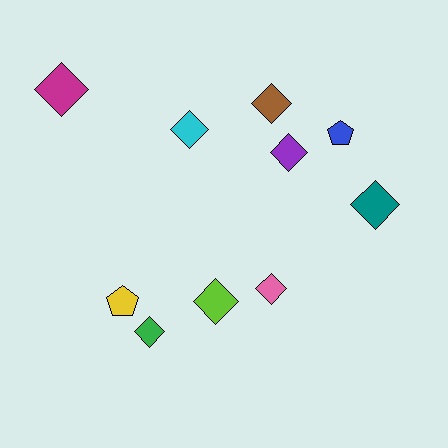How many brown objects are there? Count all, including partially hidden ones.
There is 1 brown object.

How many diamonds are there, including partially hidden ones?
There are 8 diamonds.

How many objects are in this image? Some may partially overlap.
There are 10 objects.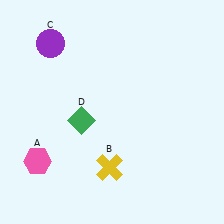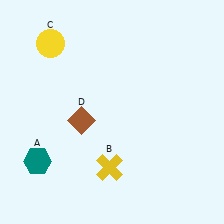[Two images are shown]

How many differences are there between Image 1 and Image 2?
There are 3 differences between the two images.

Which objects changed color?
A changed from pink to teal. C changed from purple to yellow. D changed from green to brown.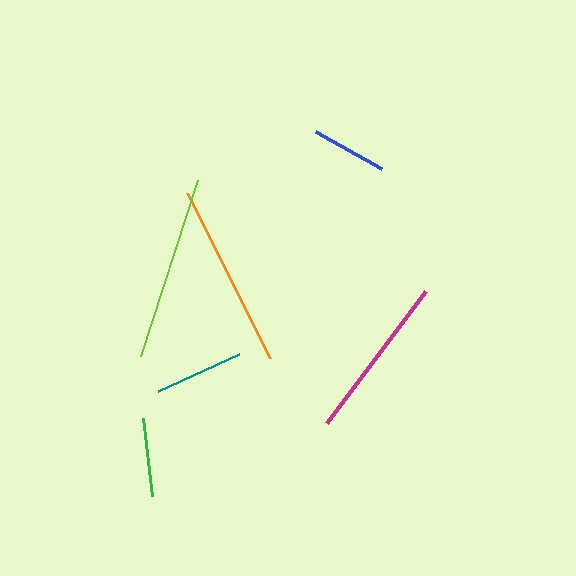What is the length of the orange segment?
The orange segment is approximately 185 pixels long.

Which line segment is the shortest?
The blue line is the shortest at approximately 75 pixels.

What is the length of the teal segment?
The teal segment is approximately 89 pixels long.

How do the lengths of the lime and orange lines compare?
The lime and orange lines are approximately the same length.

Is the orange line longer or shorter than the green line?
The orange line is longer than the green line.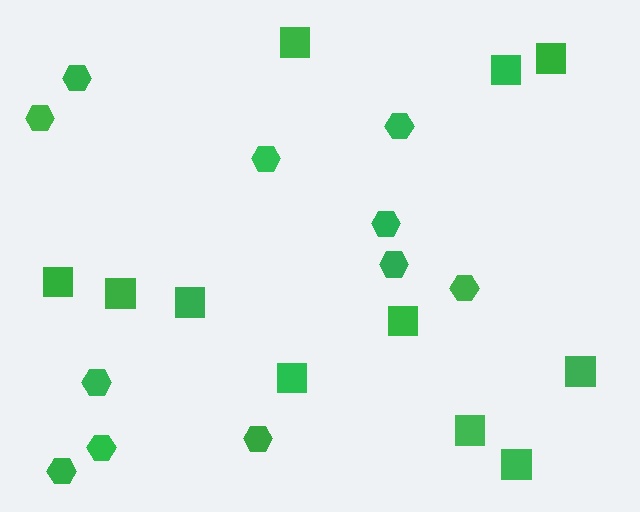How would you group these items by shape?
There are 2 groups: one group of squares (11) and one group of hexagons (11).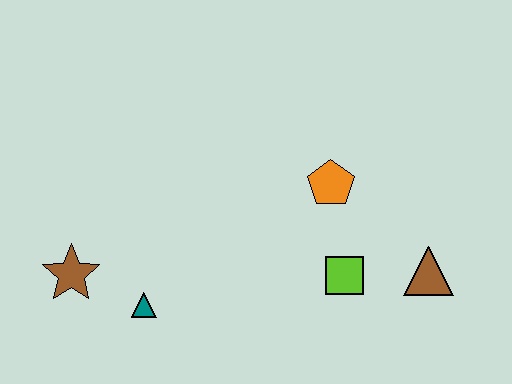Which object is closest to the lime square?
The brown triangle is closest to the lime square.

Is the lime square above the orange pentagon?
No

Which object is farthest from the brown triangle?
The brown star is farthest from the brown triangle.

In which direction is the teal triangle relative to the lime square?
The teal triangle is to the left of the lime square.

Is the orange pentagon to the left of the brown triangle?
Yes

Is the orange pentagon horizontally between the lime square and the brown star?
Yes